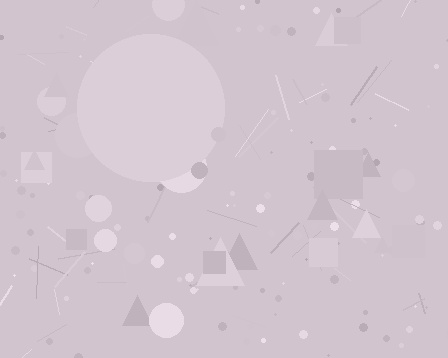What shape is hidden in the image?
A circle is hidden in the image.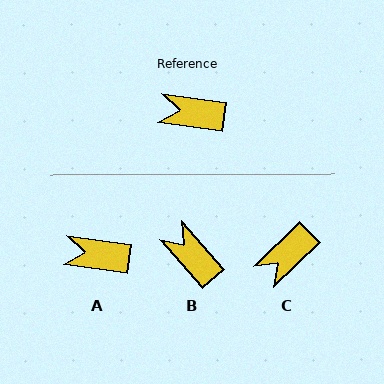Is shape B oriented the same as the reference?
No, it is off by about 42 degrees.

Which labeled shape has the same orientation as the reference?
A.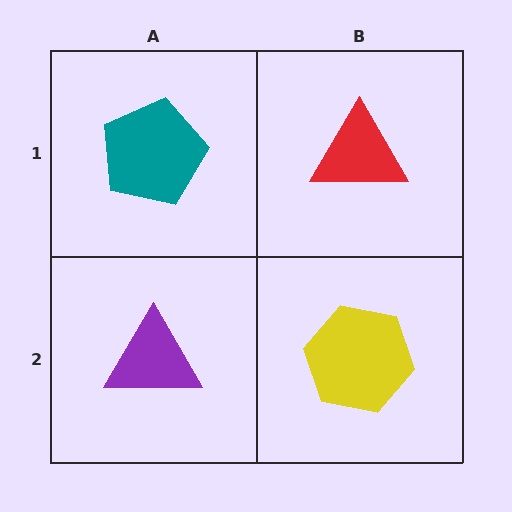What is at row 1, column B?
A red triangle.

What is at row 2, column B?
A yellow hexagon.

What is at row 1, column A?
A teal pentagon.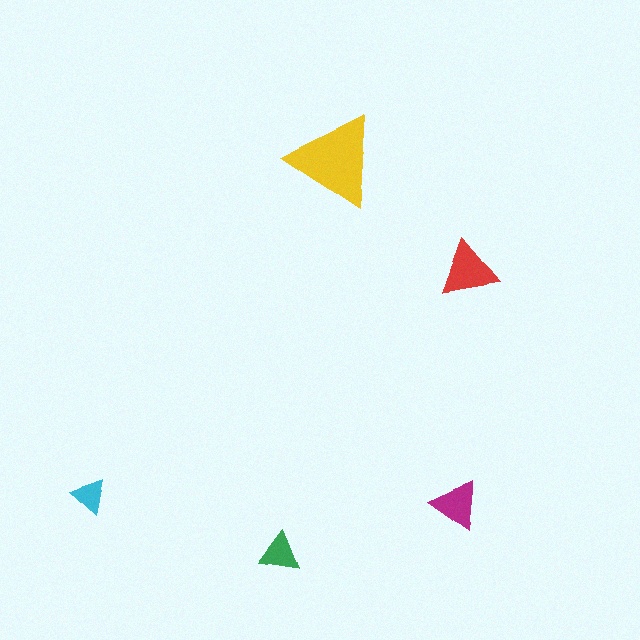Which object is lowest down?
The green triangle is bottommost.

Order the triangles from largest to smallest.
the yellow one, the red one, the magenta one, the green one, the cyan one.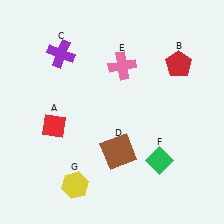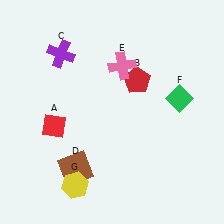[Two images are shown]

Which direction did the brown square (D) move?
The brown square (D) moved left.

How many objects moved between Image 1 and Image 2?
3 objects moved between the two images.